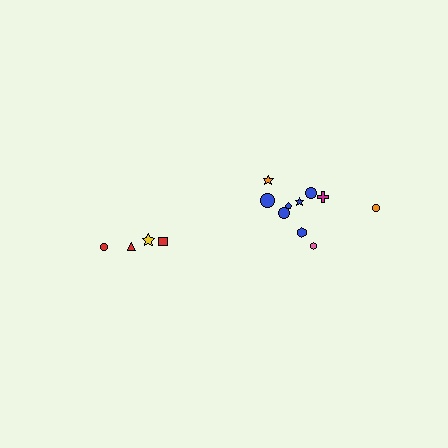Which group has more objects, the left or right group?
The right group.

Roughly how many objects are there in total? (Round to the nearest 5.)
Roughly 15 objects in total.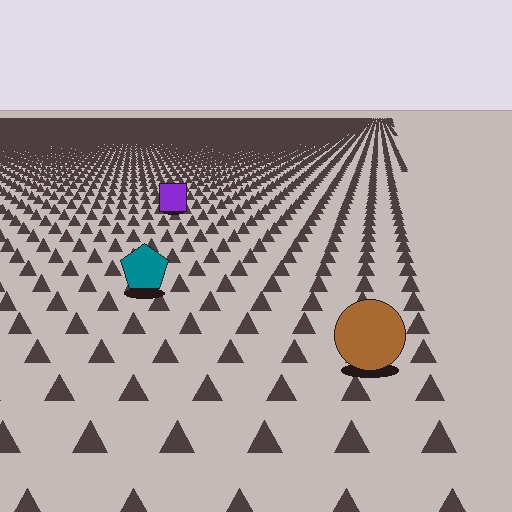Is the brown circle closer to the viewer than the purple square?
Yes. The brown circle is closer — you can tell from the texture gradient: the ground texture is coarser near it.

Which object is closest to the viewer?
The brown circle is closest. The texture marks near it are larger and more spread out.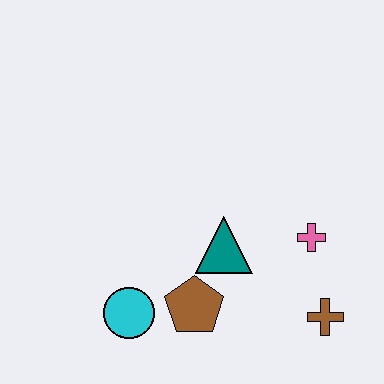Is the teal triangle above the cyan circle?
Yes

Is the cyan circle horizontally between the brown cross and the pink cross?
No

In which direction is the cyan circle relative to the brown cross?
The cyan circle is to the left of the brown cross.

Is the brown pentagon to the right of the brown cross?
No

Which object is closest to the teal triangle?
The brown pentagon is closest to the teal triangle.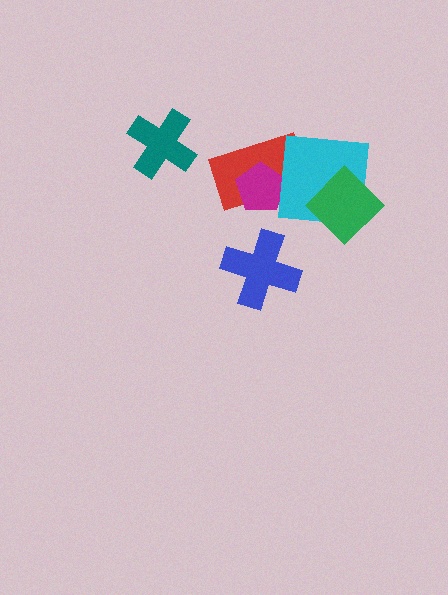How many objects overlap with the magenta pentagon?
1 object overlaps with the magenta pentagon.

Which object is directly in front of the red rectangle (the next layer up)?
The magenta pentagon is directly in front of the red rectangle.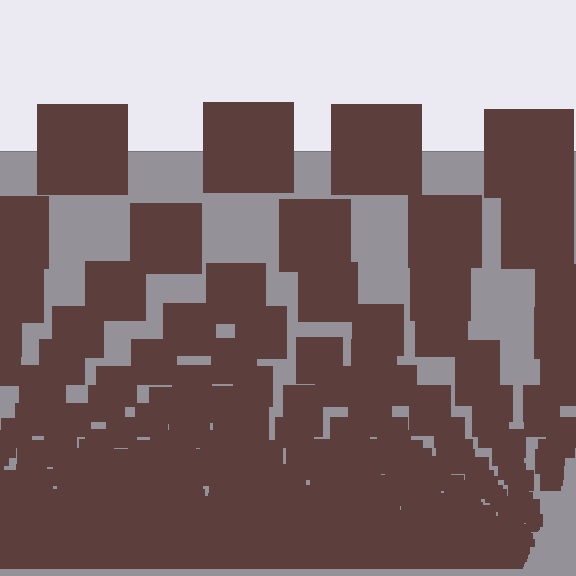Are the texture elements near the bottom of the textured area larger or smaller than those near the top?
Smaller. The gradient is inverted — elements near the bottom are smaller and denser.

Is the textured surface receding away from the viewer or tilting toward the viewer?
The surface appears to tilt toward the viewer. Texture elements get larger and sparser toward the top.